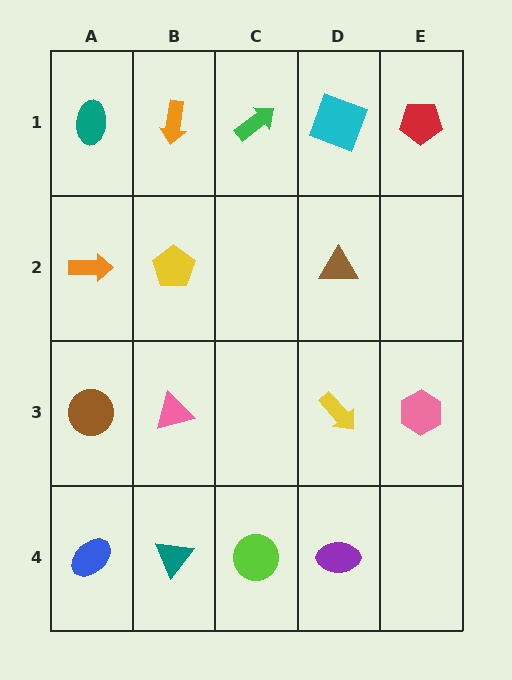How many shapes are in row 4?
4 shapes.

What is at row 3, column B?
A pink triangle.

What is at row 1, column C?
A green arrow.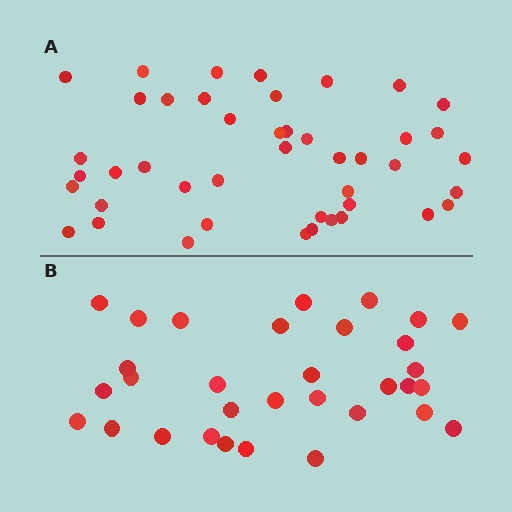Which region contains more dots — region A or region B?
Region A (the top region) has more dots.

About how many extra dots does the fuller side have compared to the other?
Region A has roughly 12 or so more dots than region B.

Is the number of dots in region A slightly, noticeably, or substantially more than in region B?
Region A has noticeably more, but not dramatically so. The ratio is roughly 1.4 to 1.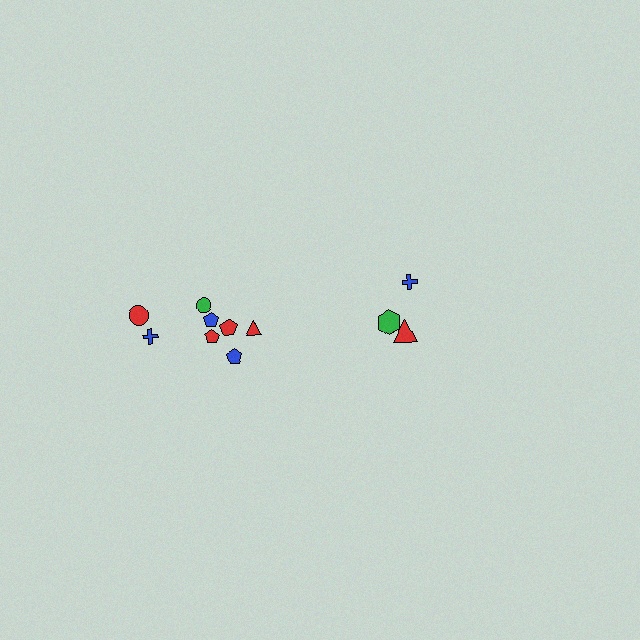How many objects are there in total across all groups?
There are 11 objects.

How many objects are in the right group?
There are 3 objects.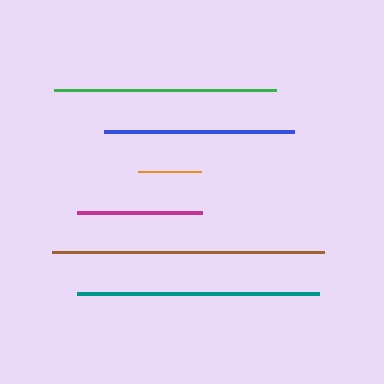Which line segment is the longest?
The brown line is the longest at approximately 273 pixels.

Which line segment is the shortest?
The orange line is the shortest at approximately 63 pixels.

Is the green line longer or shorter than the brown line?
The brown line is longer than the green line.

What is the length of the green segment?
The green segment is approximately 222 pixels long.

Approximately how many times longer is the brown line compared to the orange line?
The brown line is approximately 4.3 times the length of the orange line.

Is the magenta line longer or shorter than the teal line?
The teal line is longer than the magenta line.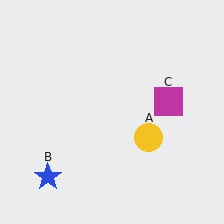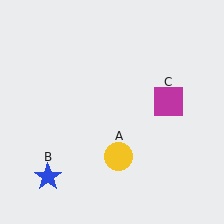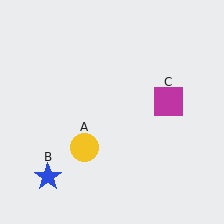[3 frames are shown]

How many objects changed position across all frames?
1 object changed position: yellow circle (object A).